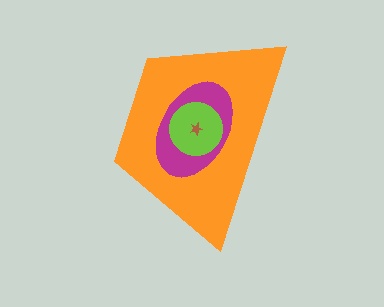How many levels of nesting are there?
4.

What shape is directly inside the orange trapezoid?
The magenta ellipse.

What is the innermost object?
The brown star.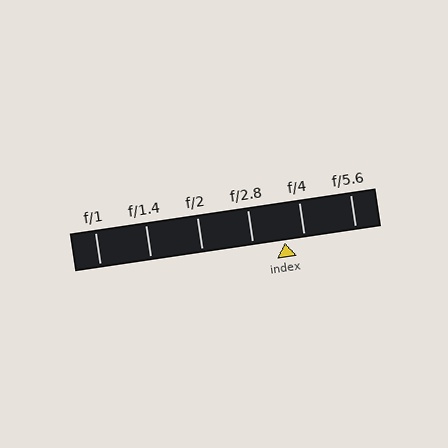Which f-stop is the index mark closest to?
The index mark is closest to f/4.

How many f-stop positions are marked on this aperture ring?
There are 6 f-stop positions marked.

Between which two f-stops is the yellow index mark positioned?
The index mark is between f/2.8 and f/4.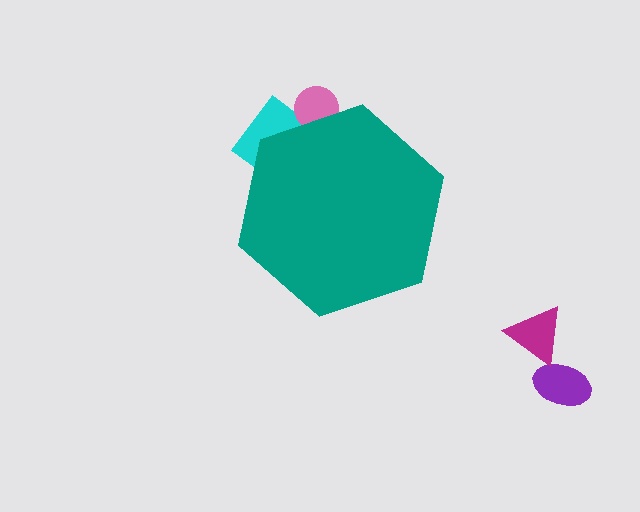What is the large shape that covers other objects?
A teal hexagon.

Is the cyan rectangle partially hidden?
Yes, the cyan rectangle is partially hidden behind the teal hexagon.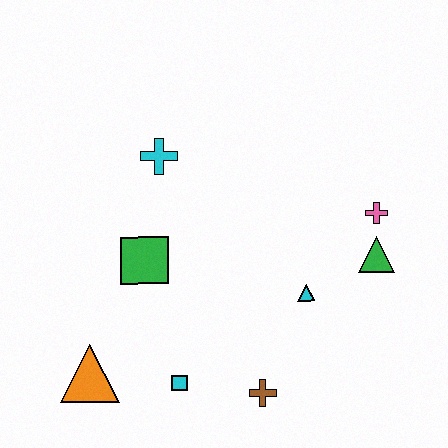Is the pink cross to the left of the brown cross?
No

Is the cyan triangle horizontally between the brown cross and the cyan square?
No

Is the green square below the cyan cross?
Yes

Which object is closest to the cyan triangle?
The green triangle is closest to the cyan triangle.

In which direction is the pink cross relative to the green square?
The pink cross is to the right of the green square.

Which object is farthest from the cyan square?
The pink cross is farthest from the cyan square.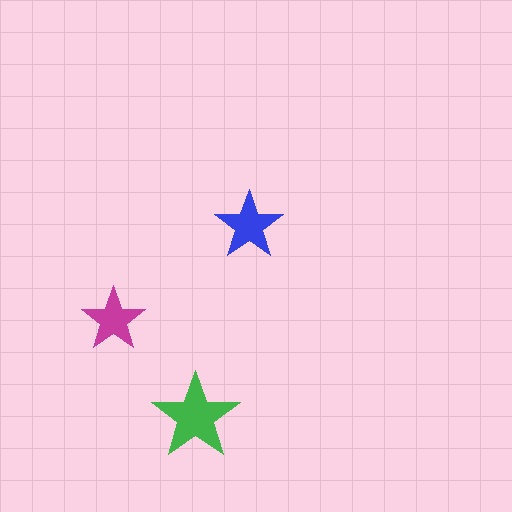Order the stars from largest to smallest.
the green one, the blue one, the magenta one.